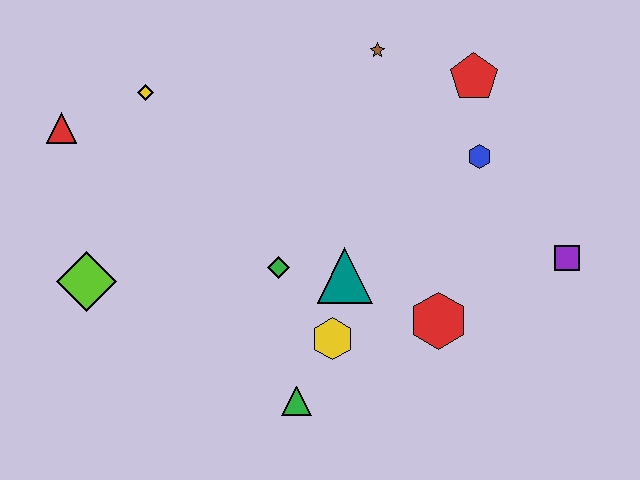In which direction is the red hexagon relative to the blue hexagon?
The red hexagon is below the blue hexagon.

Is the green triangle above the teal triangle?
No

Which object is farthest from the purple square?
The red triangle is farthest from the purple square.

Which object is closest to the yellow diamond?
The red triangle is closest to the yellow diamond.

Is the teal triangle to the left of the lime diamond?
No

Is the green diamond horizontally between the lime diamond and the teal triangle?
Yes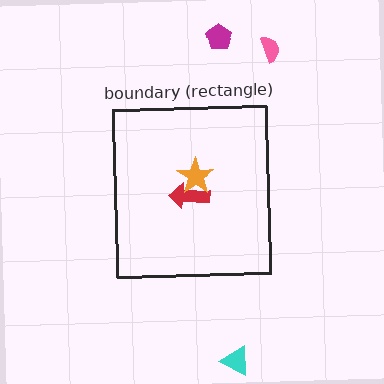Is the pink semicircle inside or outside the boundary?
Outside.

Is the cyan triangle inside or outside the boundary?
Outside.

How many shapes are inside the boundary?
2 inside, 3 outside.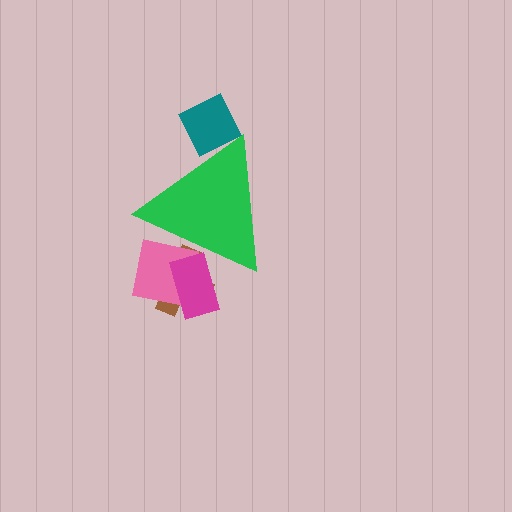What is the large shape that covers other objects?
A green triangle.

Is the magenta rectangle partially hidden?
Yes, the magenta rectangle is partially hidden behind the green triangle.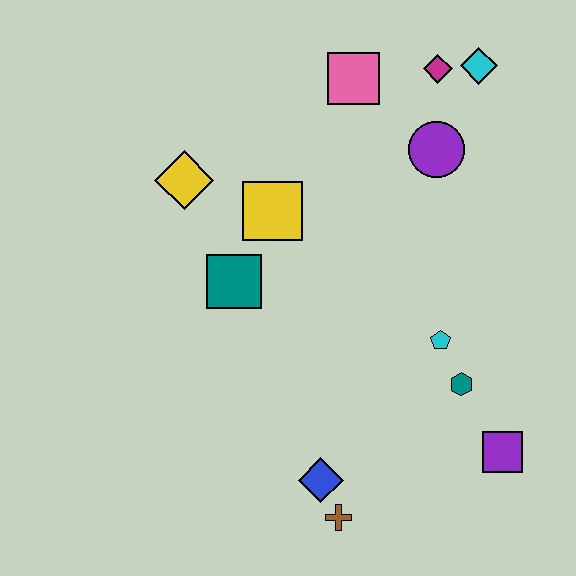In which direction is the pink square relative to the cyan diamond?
The pink square is to the left of the cyan diamond.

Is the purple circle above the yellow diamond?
Yes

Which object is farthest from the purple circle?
The brown cross is farthest from the purple circle.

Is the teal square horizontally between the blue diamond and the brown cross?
No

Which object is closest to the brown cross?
The blue diamond is closest to the brown cross.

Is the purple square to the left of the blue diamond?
No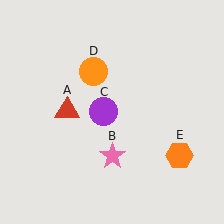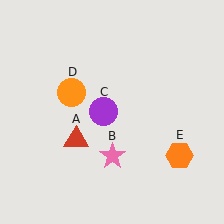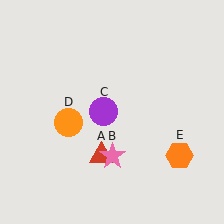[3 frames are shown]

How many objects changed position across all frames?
2 objects changed position: red triangle (object A), orange circle (object D).